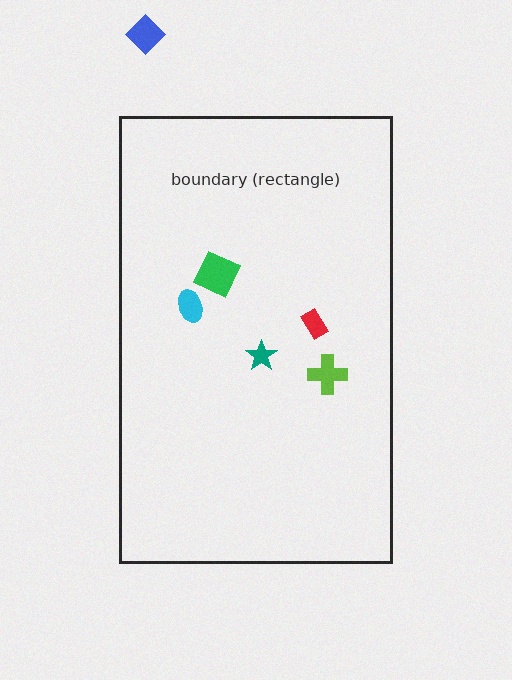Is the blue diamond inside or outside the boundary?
Outside.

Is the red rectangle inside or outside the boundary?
Inside.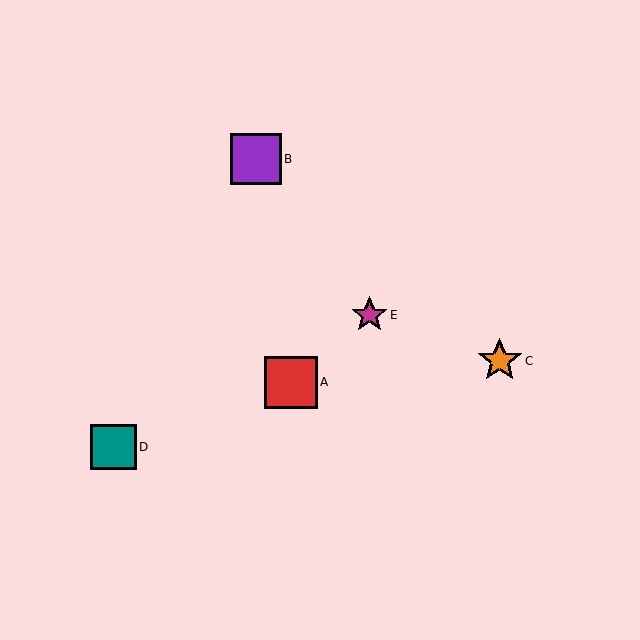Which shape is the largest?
The red square (labeled A) is the largest.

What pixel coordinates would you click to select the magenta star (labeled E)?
Click at (370, 315) to select the magenta star E.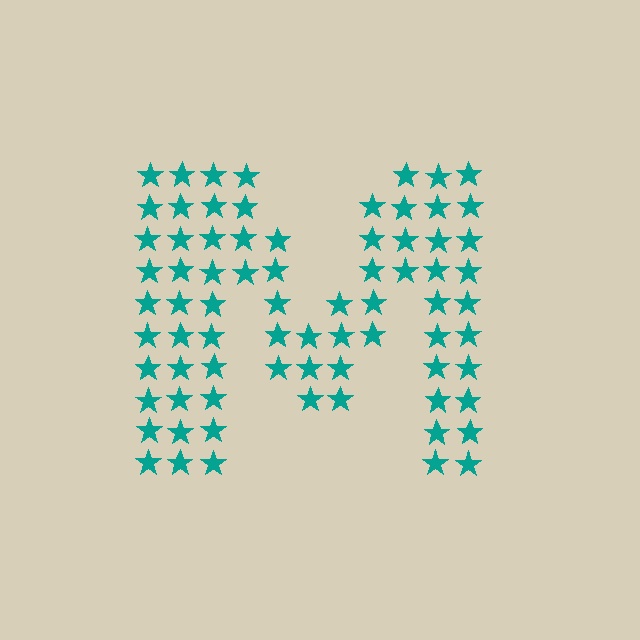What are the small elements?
The small elements are stars.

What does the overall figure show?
The overall figure shows the letter M.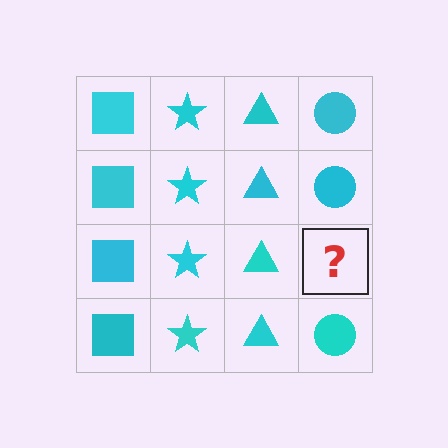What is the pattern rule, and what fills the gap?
The rule is that each column has a consistent shape. The gap should be filled with a cyan circle.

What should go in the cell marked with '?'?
The missing cell should contain a cyan circle.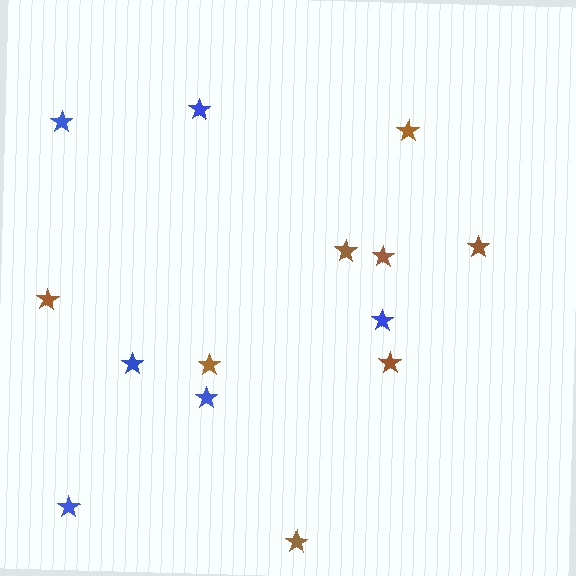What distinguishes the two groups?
There are 2 groups: one group of brown stars (8) and one group of blue stars (6).